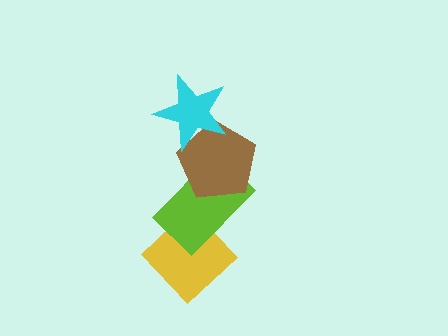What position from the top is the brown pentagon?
The brown pentagon is 2nd from the top.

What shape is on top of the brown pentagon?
The cyan star is on top of the brown pentagon.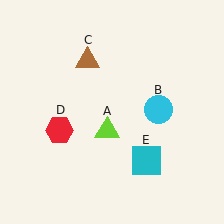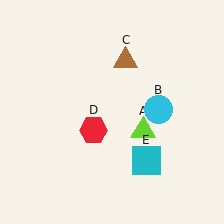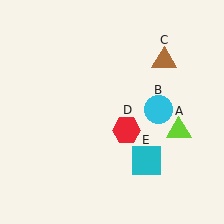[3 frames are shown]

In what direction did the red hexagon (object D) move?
The red hexagon (object D) moved right.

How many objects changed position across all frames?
3 objects changed position: lime triangle (object A), brown triangle (object C), red hexagon (object D).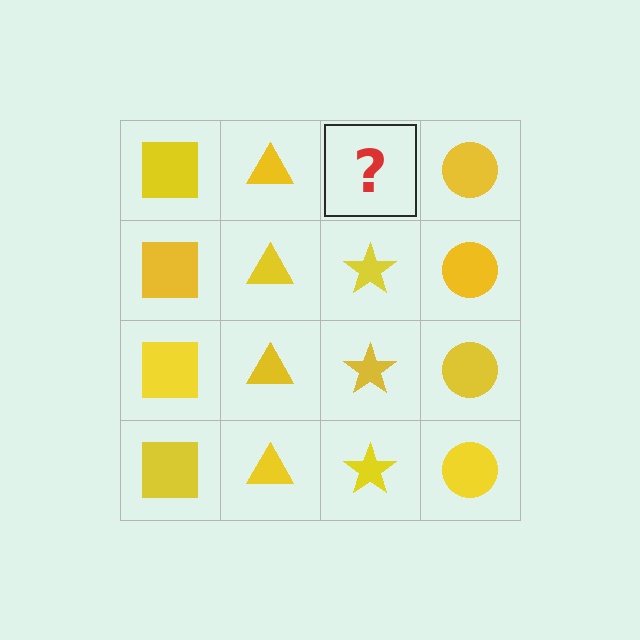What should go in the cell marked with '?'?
The missing cell should contain a yellow star.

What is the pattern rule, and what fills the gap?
The rule is that each column has a consistent shape. The gap should be filled with a yellow star.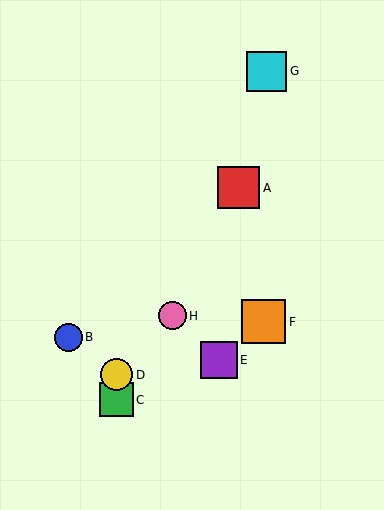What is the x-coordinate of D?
Object D is at x≈116.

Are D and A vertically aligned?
No, D is at x≈116 and A is at x≈239.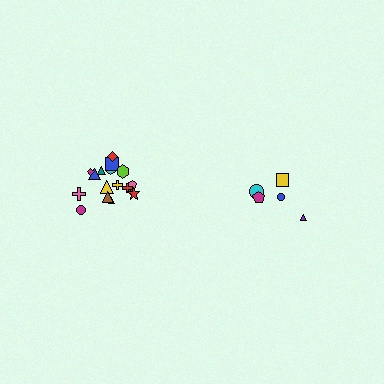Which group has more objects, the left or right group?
The left group.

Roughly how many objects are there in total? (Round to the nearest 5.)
Roughly 25 objects in total.